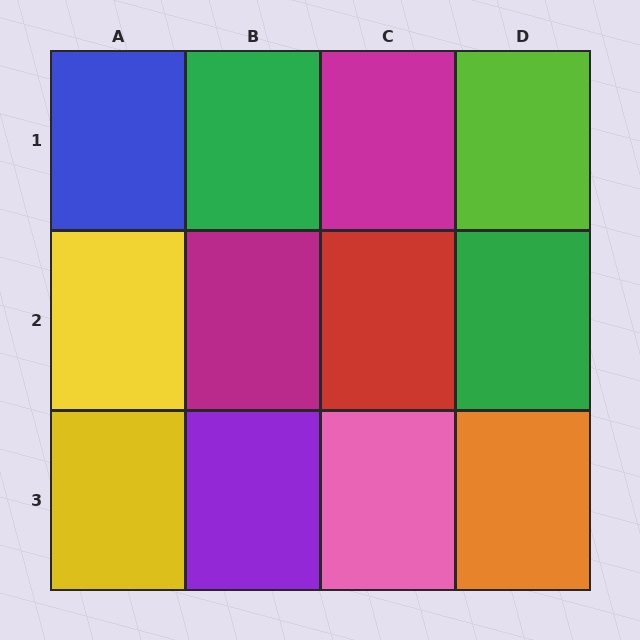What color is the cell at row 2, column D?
Green.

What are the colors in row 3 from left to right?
Yellow, purple, pink, orange.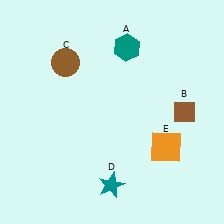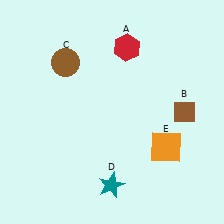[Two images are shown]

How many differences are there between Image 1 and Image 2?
There is 1 difference between the two images.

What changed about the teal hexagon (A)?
In Image 1, A is teal. In Image 2, it changed to red.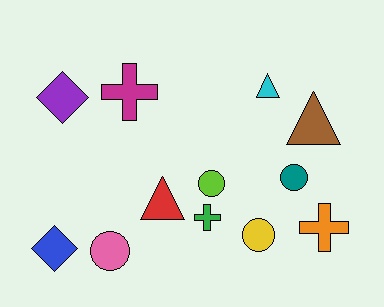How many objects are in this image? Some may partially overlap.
There are 12 objects.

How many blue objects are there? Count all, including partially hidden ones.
There is 1 blue object.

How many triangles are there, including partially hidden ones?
There are 3 triangles.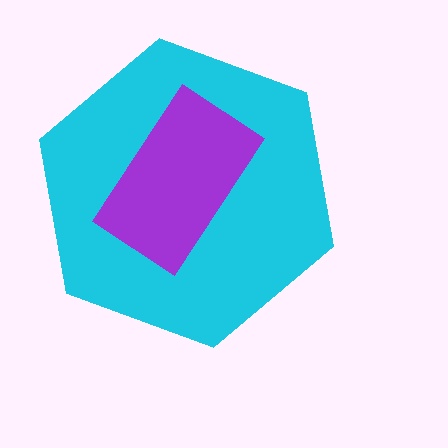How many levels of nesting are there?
2.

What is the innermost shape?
The purple rectangle.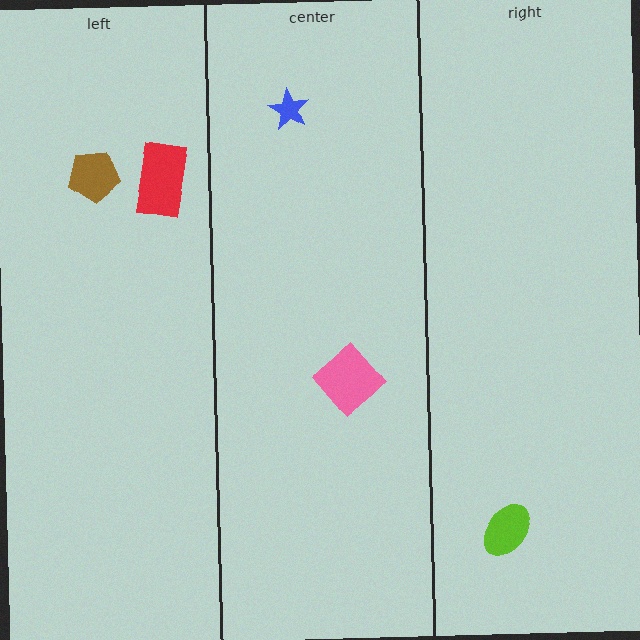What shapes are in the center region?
The blue star, the pink diamond.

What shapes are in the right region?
The lime ellipse.